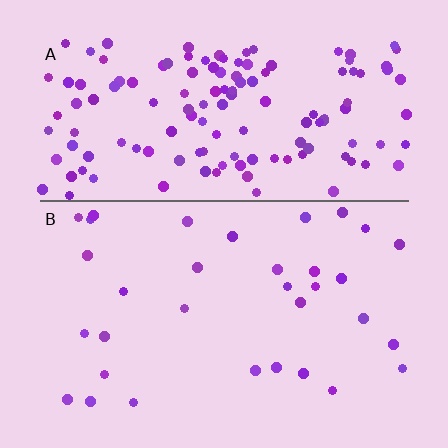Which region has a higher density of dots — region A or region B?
A (the top).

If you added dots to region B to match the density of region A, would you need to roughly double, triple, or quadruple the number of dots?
Approximately quadruple.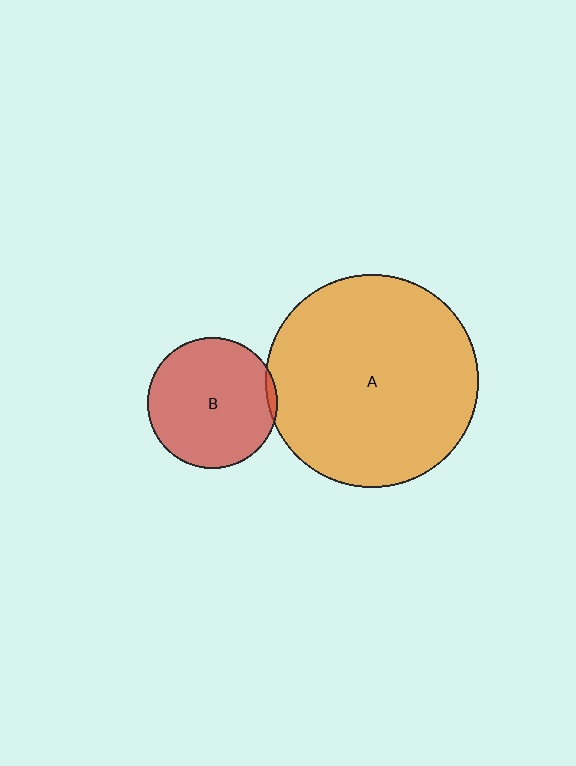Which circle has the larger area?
Circle A (orange).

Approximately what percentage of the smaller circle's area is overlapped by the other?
Approximately 5%.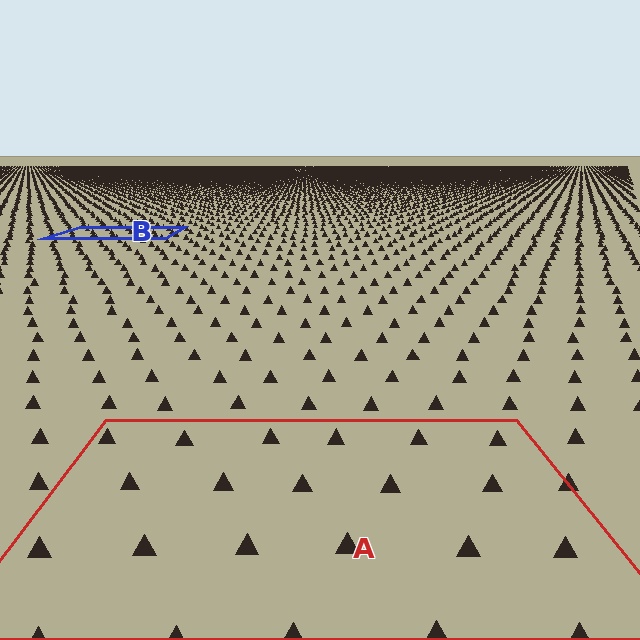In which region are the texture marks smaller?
The texture marks are smaller in region B, because it is farther away.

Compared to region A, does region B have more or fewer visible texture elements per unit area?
Region B has more texture elements per unit area — they are packed more densely because it is farther away.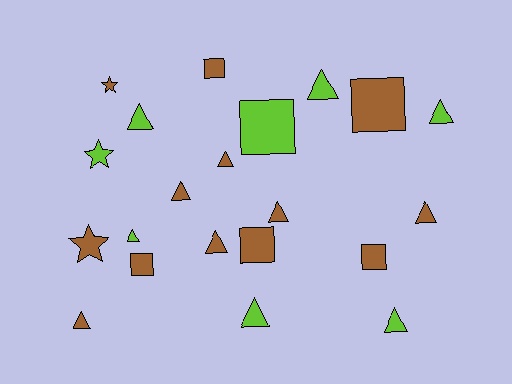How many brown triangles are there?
There are 6 brown triangles.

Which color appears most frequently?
Brown, with 13 objects.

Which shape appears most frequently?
Triangle, with 12 objects.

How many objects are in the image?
There are 21 objects.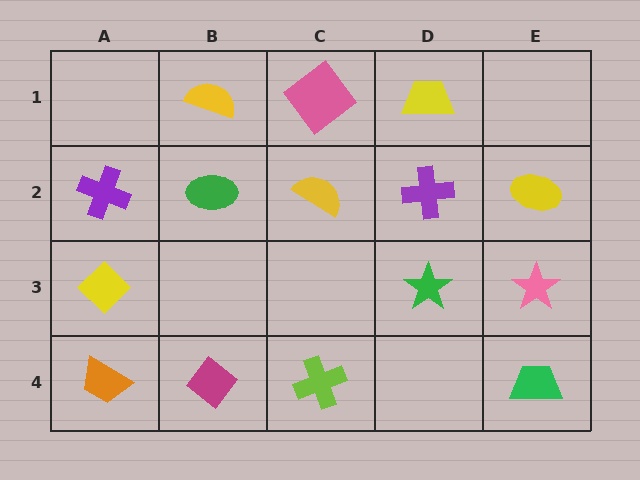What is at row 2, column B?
A green ellipse.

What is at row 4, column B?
A magenta diamond.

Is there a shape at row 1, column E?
No, that cell is empty.